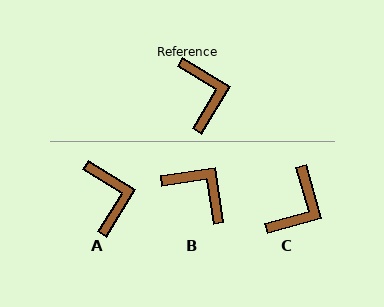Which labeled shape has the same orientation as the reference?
A.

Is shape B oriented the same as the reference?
No, it is off by about 40 degrees.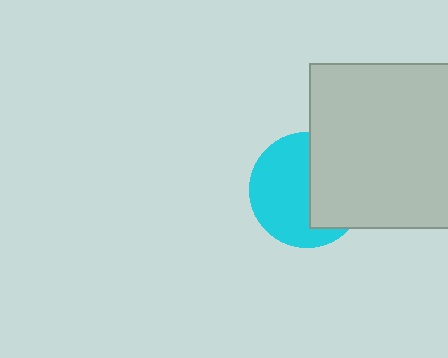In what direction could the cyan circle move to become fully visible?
The cyan circle could move left. That would shift it out from behind the light gray square entirely.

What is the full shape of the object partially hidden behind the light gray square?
The partially hidden object is a cyan circle.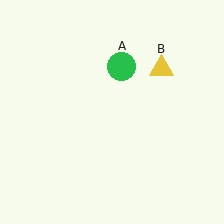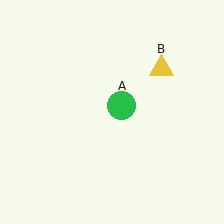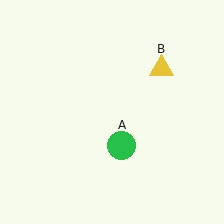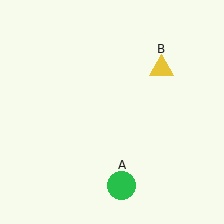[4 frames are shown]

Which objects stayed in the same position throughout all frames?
Yellow triangle (object B) remained stationary.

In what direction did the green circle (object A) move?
The green circle (object A) moved down.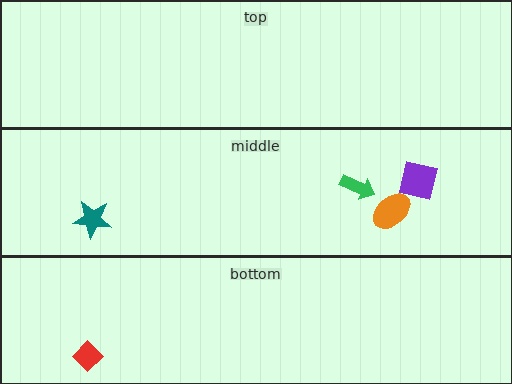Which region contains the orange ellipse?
The middle region.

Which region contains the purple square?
The middle region.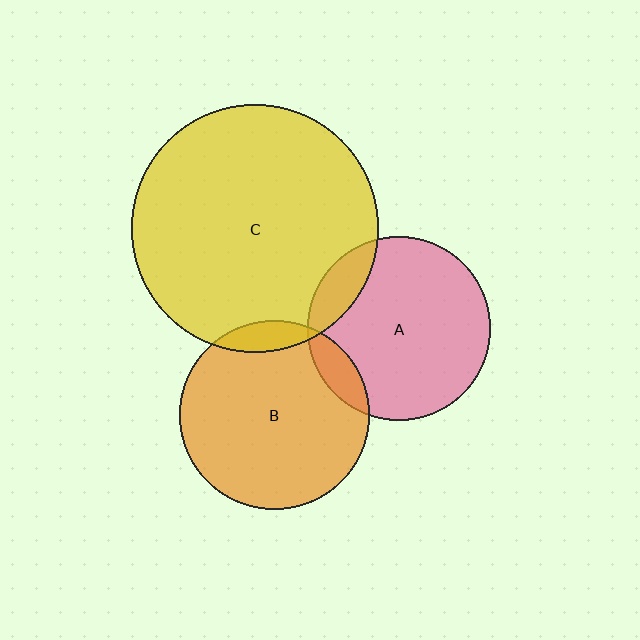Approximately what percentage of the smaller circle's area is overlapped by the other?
Approximately 15%.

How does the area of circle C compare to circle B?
Approximately 1.7 times.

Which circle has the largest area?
Circle C (yellow).